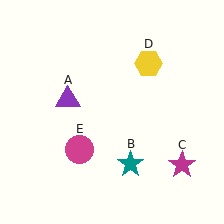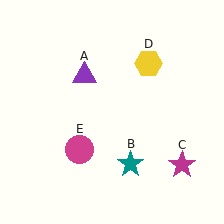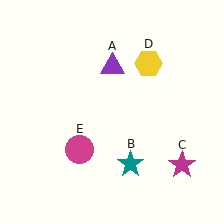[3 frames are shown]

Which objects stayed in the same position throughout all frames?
Teal star (object B) and magenta star (object C) and yellow hexagon (object D) and magenta circle (object E) remained stationary.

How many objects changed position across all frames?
1 object changed position: purple triangle (object A).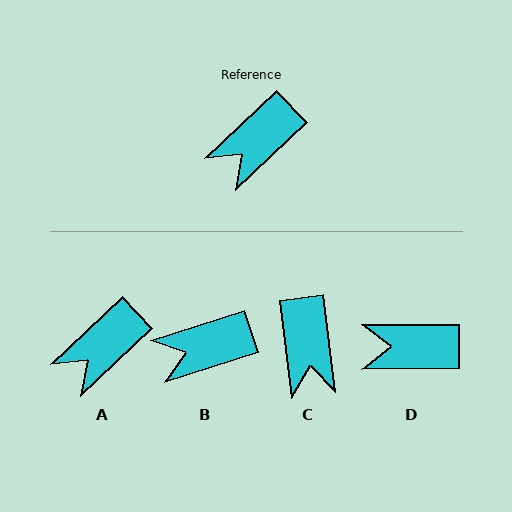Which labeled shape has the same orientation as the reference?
A.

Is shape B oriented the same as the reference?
No, it is off by about 26 degrees.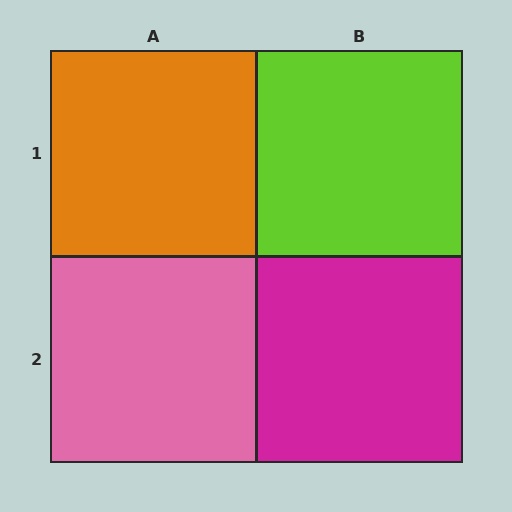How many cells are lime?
1 cell is lime.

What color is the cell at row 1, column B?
Lime.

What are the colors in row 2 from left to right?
Pink, magenta.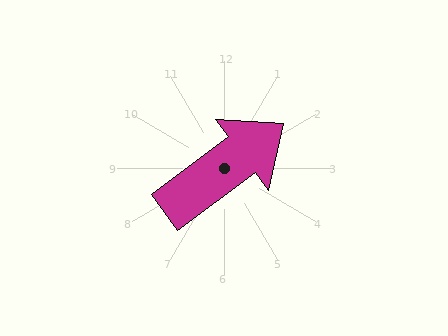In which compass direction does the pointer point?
Northeast.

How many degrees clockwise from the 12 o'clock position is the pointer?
Approximately 53 degrees.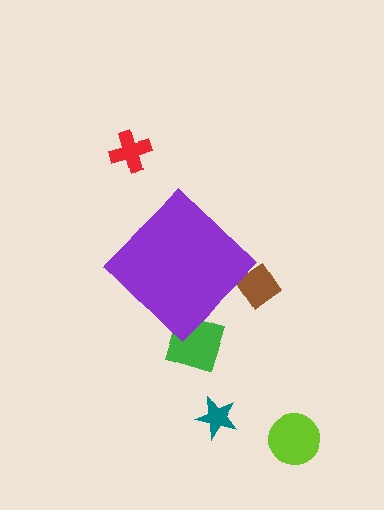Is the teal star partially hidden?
No, the teal star is fully visible.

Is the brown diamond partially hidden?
Yes, the brown diamond is partially hidden behind the purple diamond.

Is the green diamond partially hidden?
Yes, the green diamond is partially hidden behind the purple diamond.